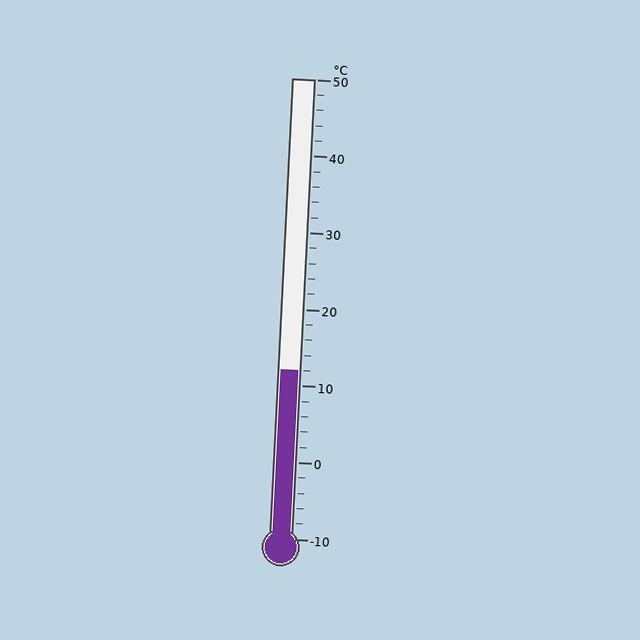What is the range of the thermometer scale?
The thermometer scale ranges from -10°C to 50°C.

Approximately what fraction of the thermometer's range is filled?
The thermometer is filled to approximately 35% of its range.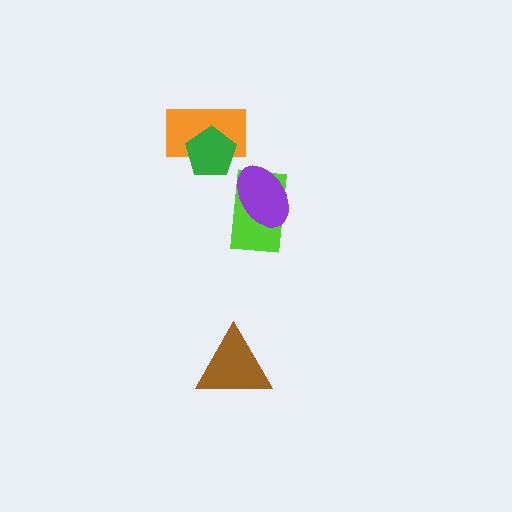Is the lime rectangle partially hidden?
Yes, it is partially covered by another shape.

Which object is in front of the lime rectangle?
The purple ellipse is in front of the lime rectangle.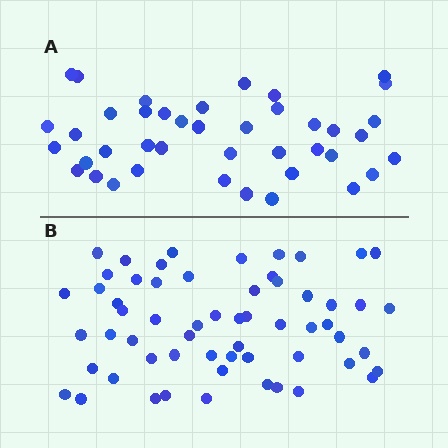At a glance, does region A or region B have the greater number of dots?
Region B (the bottom region) has more dots.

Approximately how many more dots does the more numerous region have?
Region B has approximately 20 more dots than region A.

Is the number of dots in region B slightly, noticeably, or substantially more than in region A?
Region B has noticeably more, but not dramatically so. The ratio is roughly 1.4 to 1.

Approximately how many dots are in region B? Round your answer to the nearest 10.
About 60 dots. (The exact count is 59, which rounds to 60.)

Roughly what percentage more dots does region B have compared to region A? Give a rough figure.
About 45% more.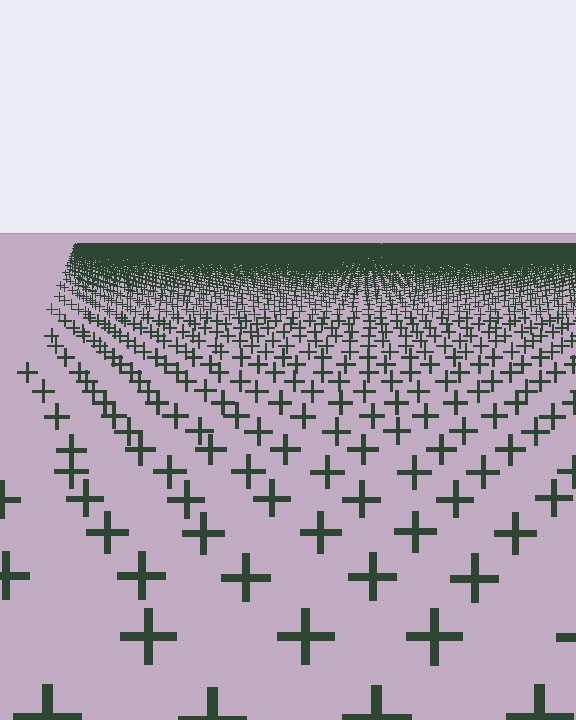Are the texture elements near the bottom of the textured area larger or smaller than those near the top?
Larger. Near the bottom, elements are closer to the viewer and appear at a bigger on-screen size.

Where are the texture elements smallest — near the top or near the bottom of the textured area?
Near the top.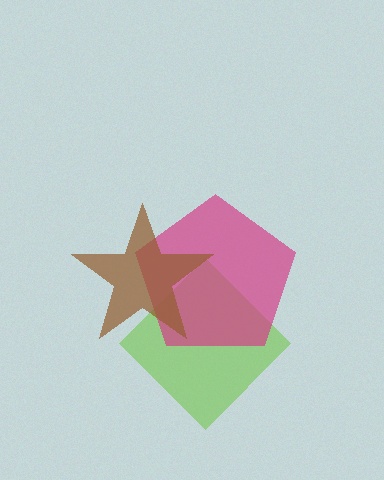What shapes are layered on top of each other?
The layered shapes are: a lime diamond, a magenta pentagon, a brown star.